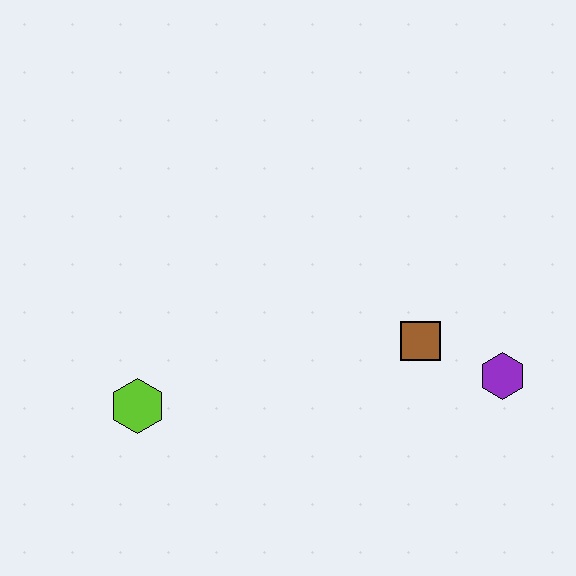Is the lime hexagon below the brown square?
Yes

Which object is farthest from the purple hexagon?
The lime hexagon is farthest from the purple hexagon.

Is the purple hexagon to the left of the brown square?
No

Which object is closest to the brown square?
The purple hexagon is closest to the brown square.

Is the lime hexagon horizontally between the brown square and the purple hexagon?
No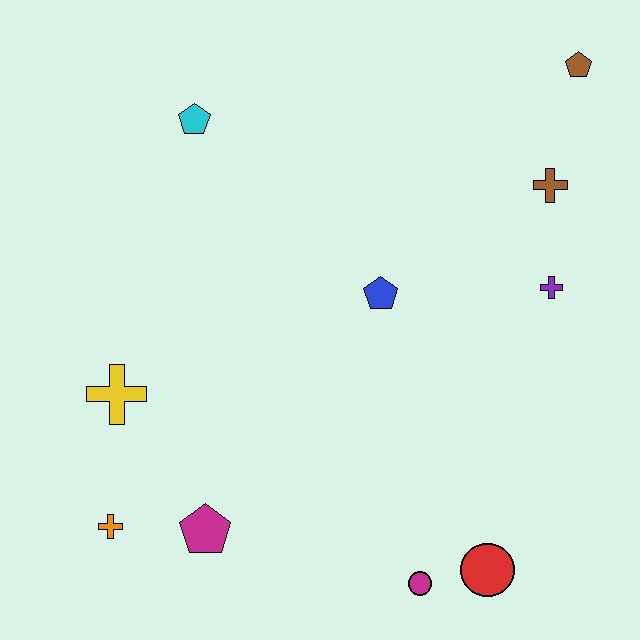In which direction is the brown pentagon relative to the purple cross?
The brown pentagon is above the purple cross.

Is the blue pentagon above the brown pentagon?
No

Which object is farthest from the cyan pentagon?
The red circle is farthest from the cyan pentagon.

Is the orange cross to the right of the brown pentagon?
No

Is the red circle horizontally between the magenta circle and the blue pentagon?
No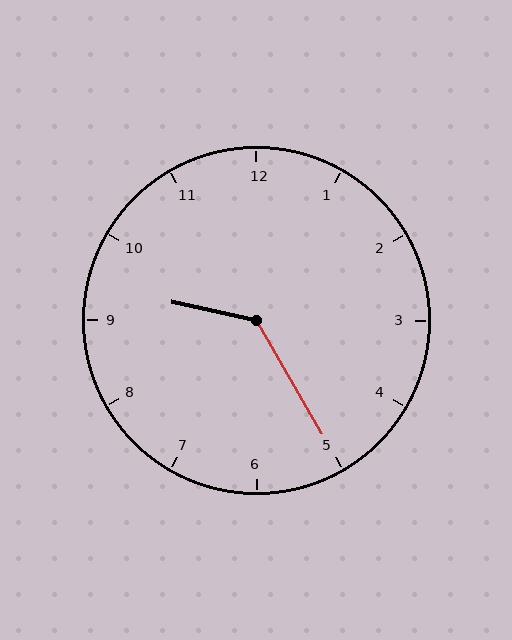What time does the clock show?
9:25.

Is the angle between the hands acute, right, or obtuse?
It is obtuse.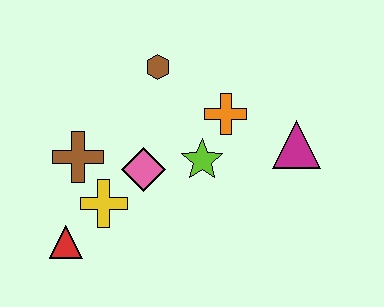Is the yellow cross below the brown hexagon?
Yes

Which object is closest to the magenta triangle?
The orange cross is closest to the magenta triangle.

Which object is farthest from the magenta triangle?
The red triangle is farthest from the magenta triangle.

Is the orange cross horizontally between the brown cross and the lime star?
No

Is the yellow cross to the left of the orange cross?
Yes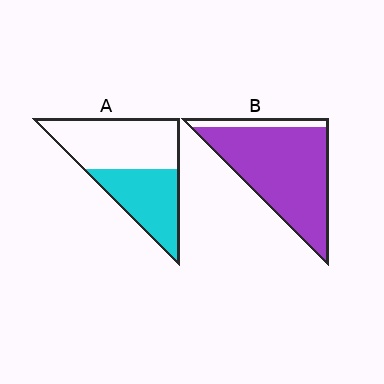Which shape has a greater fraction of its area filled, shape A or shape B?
Shape B.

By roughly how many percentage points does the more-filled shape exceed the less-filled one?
By roughly 45 percentage points (B over A).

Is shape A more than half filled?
No.